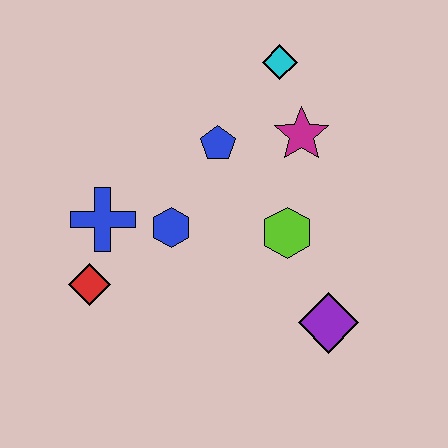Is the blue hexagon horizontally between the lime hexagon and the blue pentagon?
No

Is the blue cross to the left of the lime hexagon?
Yes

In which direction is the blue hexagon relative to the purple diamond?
The blue hexagon is to the left of the purple diamond.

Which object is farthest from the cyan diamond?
The red diamond is farthest from the cyan diamond.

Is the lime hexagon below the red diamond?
No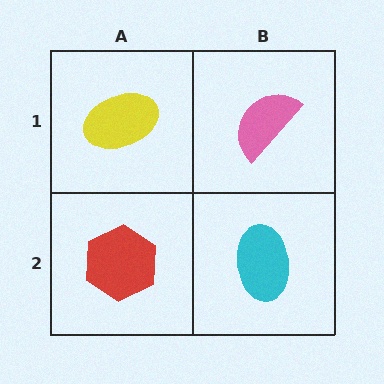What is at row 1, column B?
A pink semicircle.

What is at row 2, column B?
A cyan ellipse.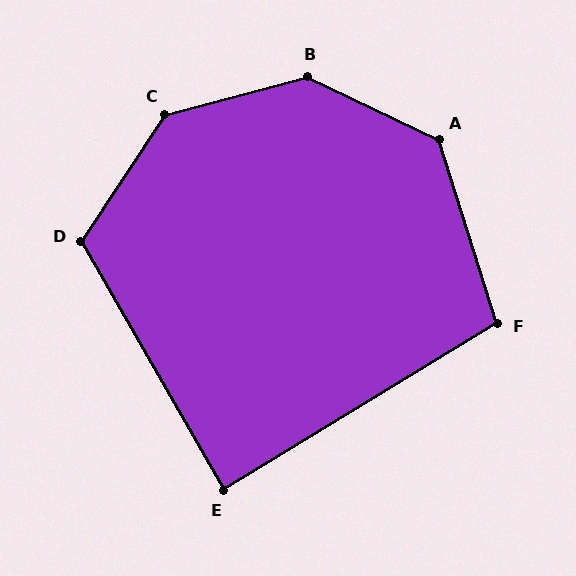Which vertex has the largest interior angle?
B, at approximately 140 degrees.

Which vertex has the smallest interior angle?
E, at approximately 88 degrees.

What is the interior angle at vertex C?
Approximately 139 degrees (obtuse).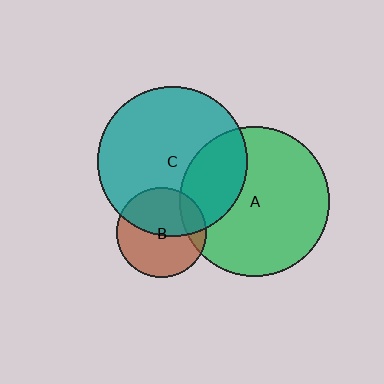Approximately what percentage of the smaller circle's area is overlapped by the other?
Approximately 15%.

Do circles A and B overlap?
Yes.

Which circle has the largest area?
Circle C (teal).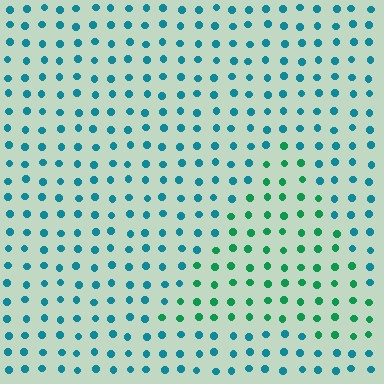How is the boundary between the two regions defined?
The boundary is defined purely by a slight shift in hue (about 40 degrees). Spacing, size, and orientation are identical on both sides.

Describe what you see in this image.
The image is filled with small teal elements in a uniform arrangement. A triangle-shaped region is visible where the elements are tinted to a slightly different hue, forming a subtle color boundary.